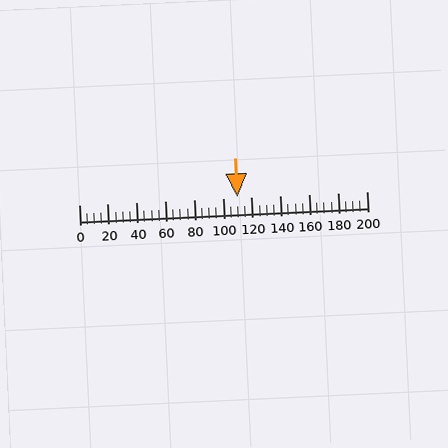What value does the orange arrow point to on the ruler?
The orange arrow points to approximately 110.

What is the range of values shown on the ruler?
The ruler shows values from 0 to 200.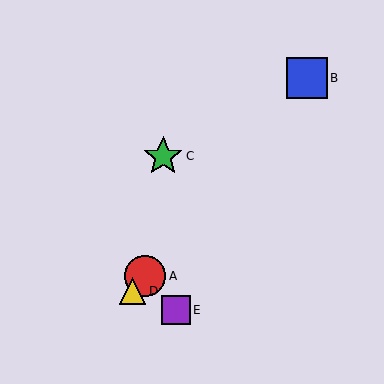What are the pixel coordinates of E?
Object E is at (176, 310).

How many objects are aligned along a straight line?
3 objects (A, B, D) are aligned along a straight line.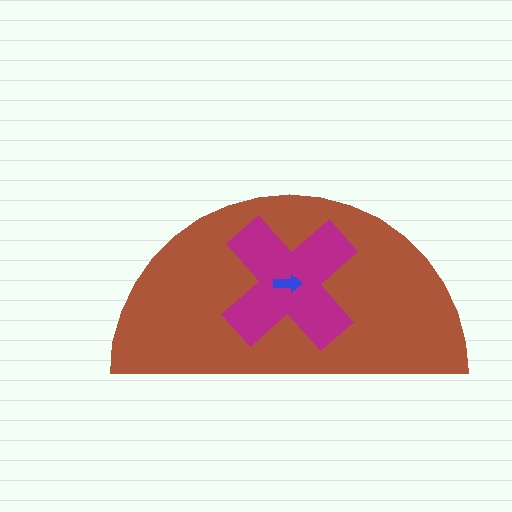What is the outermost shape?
The brown semicircle.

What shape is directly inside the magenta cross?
The blue arrow.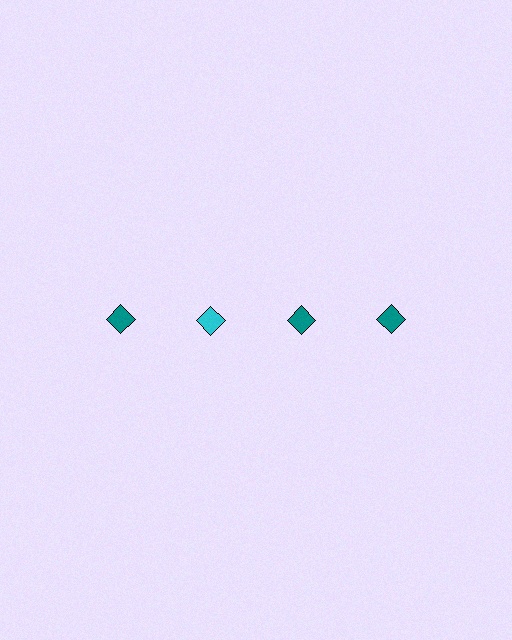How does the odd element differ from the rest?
It has a different color: cyan instead of teal.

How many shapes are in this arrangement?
There are 4 shapes arranged in a grid pattern.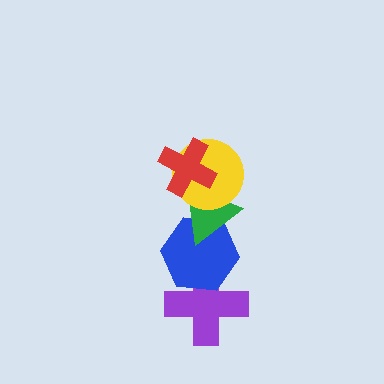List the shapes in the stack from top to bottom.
From top to bottom: the red cross, the yellow circle, the green triangle, the blue hexagon, the purple cross.